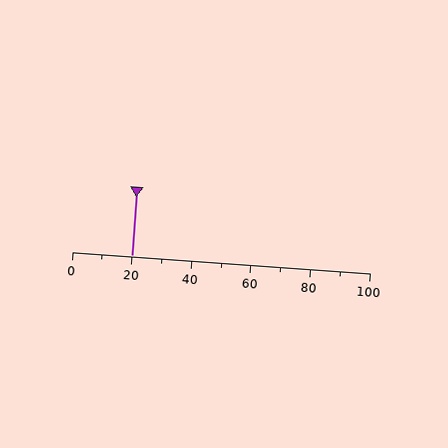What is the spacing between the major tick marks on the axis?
The major ticks are spaced 20 apart.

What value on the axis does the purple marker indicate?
The marker indicates approximately 20.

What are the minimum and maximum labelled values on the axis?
The axis runs from 0 to 100.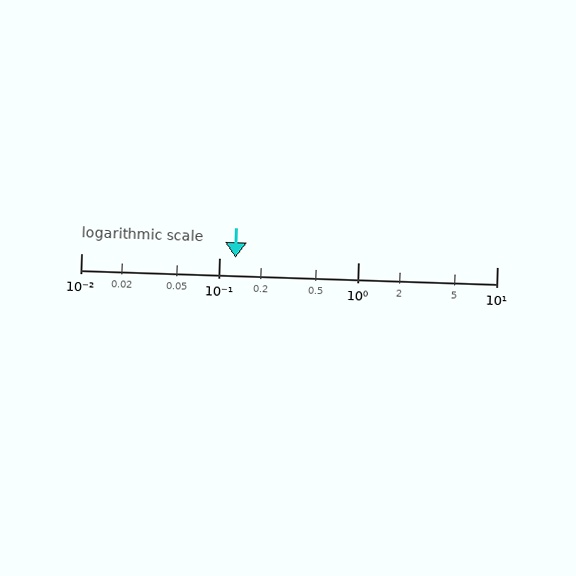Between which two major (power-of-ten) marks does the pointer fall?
The pointer is between 0.1 and 1.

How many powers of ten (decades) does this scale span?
The scale spans 3 decades, from 0.01 to 10.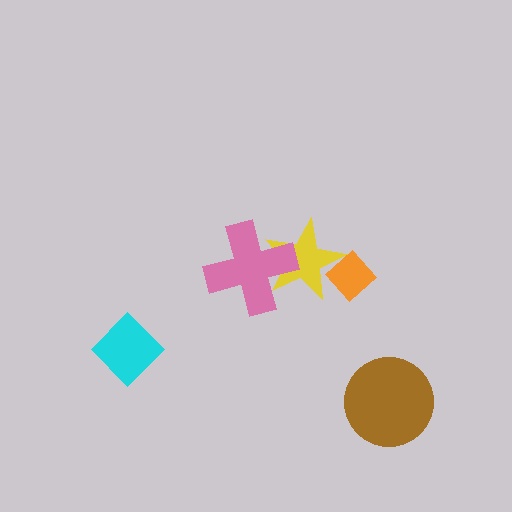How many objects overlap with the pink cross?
1 object overlaps with the pink cross.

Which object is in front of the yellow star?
The pink cross is in front of the yellow star.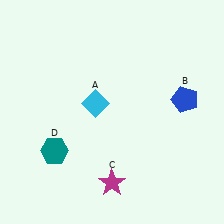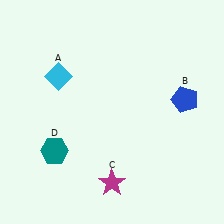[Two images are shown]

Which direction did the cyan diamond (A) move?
The cyan diamond (A) moved left.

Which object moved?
The cyan diamond (A) moved left.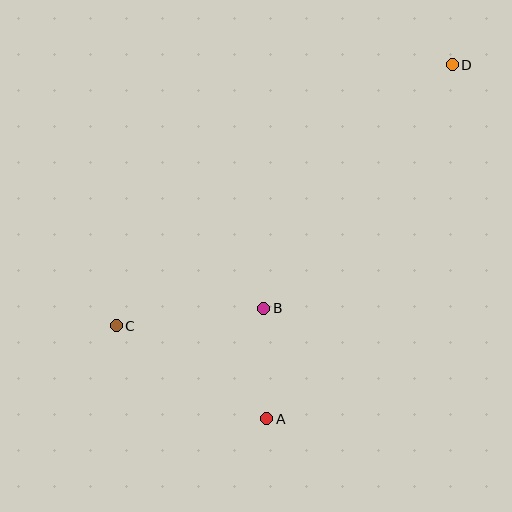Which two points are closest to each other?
Points A and B are closest to each other.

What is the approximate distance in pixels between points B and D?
The distance between B and D is approximately 308 pixels.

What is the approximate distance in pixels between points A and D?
The distance between A and D is approximately 400 pixels.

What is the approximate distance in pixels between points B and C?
The distance between B and C is approximately 148 pixels.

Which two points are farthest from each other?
Points C and D are farthest from each other.